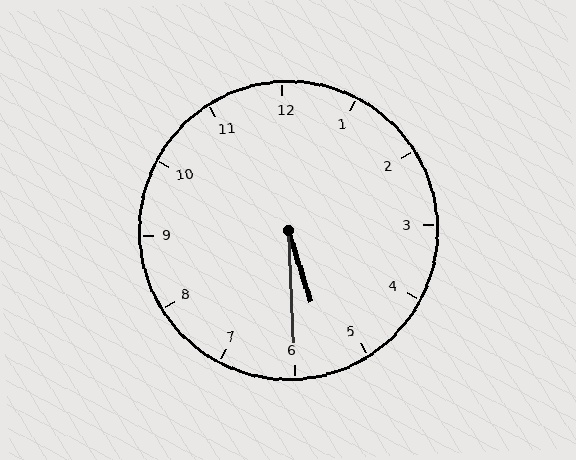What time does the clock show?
5:30.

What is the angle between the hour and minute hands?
Approximately 15 degrees.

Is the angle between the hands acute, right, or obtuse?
It is acute.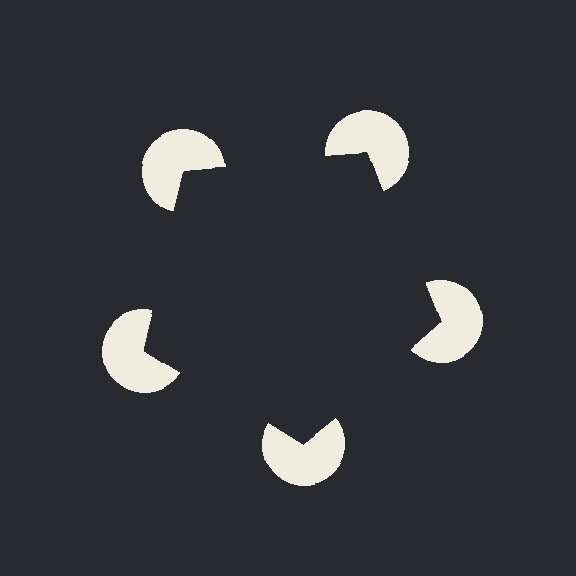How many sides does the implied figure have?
5 sides.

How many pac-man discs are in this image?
There are 5 — one at each vertex of the illusory pentagon.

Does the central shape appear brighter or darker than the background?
It typically appears slightly darker than the background, even though no actual brightness change is drawn.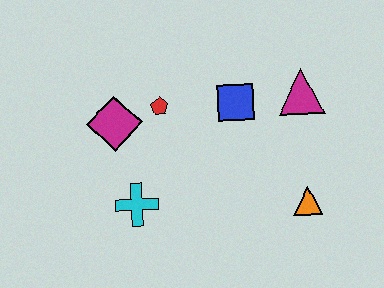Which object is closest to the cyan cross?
The magenta diamond is closest to the cyan cross.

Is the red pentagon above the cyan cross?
Yes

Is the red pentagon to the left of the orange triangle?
Yes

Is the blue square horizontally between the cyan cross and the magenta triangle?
Yes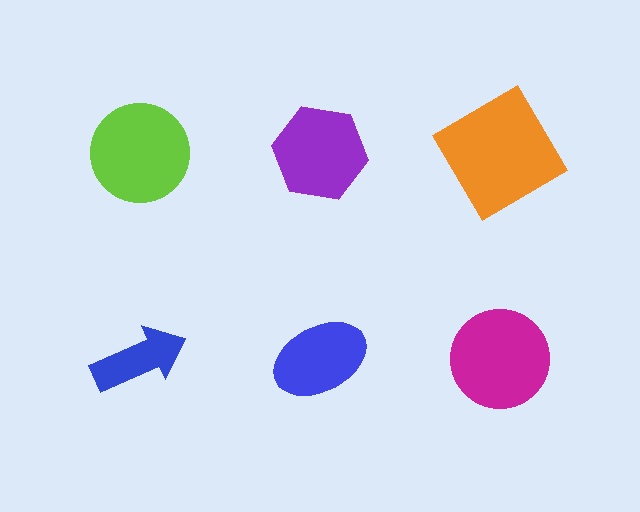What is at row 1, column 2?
A purple hexagon.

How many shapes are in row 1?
3 shapes.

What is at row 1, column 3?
An orange diamond.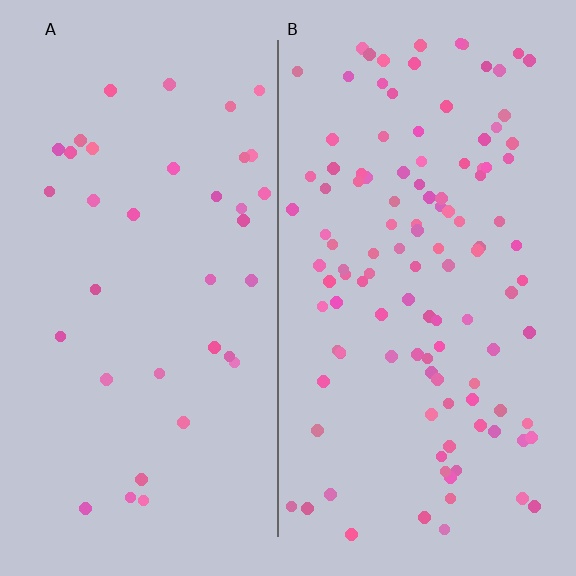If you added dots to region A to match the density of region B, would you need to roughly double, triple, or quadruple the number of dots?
Approximately triple.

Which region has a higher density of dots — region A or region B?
B (the right).